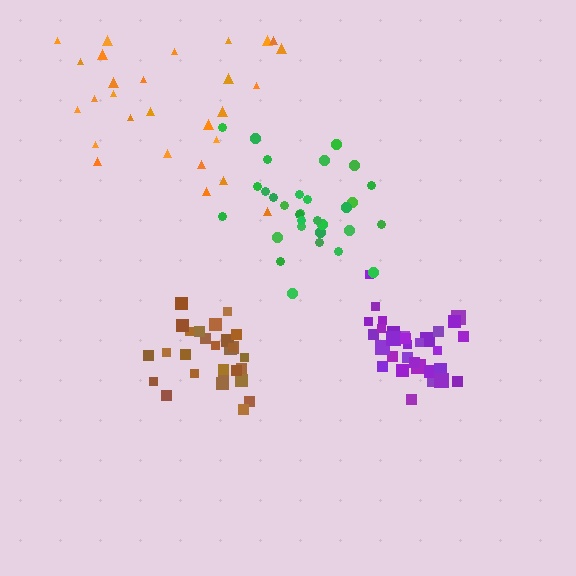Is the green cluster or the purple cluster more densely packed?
Purple.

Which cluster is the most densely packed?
Brown.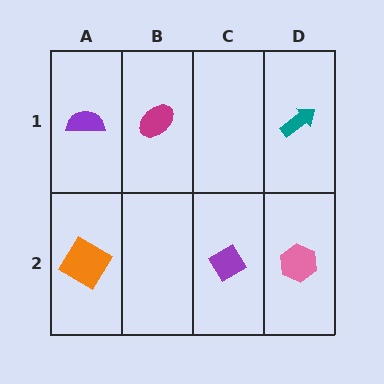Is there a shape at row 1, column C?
No, that cell is empty.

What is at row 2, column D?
A pink hexagon.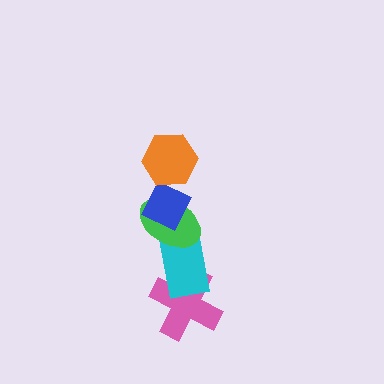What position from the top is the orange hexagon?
The orange hexagon is 1st from the top.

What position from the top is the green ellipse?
The green ellipse is 3rd from the top.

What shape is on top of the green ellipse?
The blue diamond is on top of the green ellipse.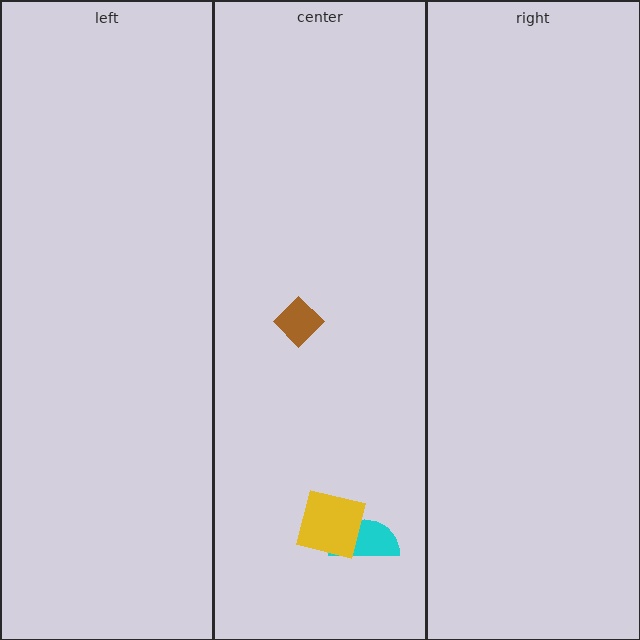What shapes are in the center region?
The cyan semicircle, the yellow square, the brown diamond.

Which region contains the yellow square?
The center region.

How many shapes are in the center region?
3.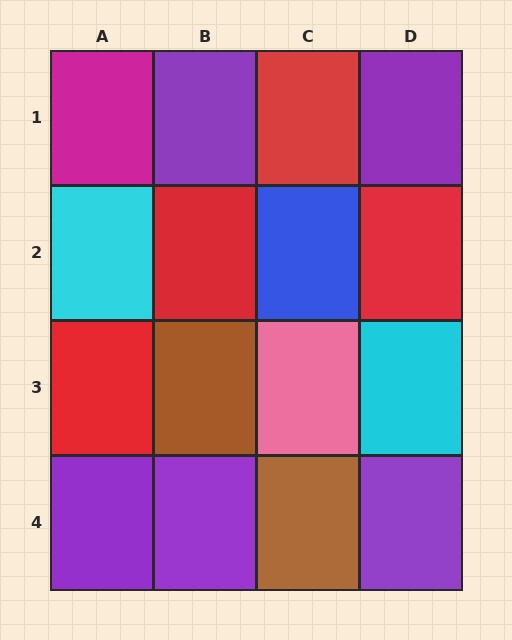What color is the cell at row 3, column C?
Pink.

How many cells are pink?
1 cell is pink.